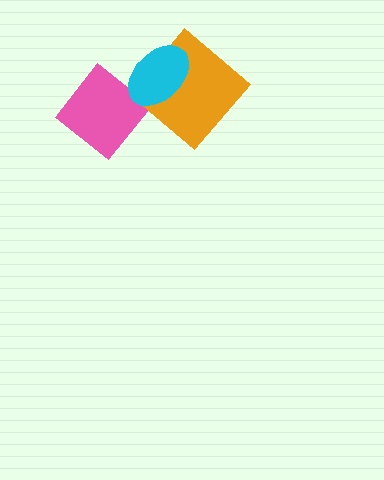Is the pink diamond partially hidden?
No, no other shape covers it.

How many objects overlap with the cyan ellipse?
1 object overlaps with the cyan ellipse.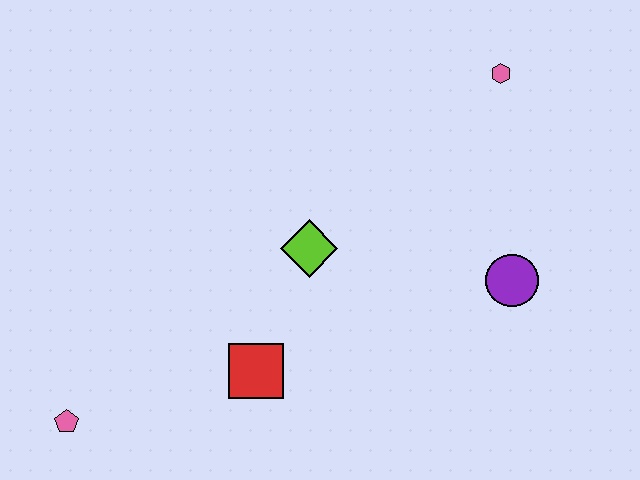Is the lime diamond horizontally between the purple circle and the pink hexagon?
No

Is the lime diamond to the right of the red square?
Yes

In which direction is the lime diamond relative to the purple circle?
The lime diamond is to the left of the purple circle.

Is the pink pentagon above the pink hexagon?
No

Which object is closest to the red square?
The lime diamond is closest to the red square.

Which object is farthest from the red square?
The pink hexagon is farthest from the red square.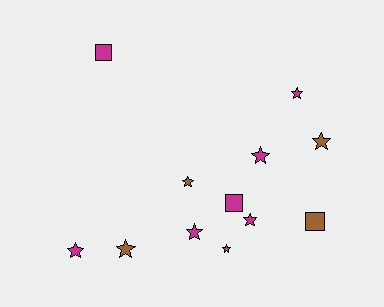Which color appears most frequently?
Magenta, with 7 objects.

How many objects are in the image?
There are 12 objects.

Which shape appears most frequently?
Star, with 9 objects.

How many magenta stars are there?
There are 5 magenta stars.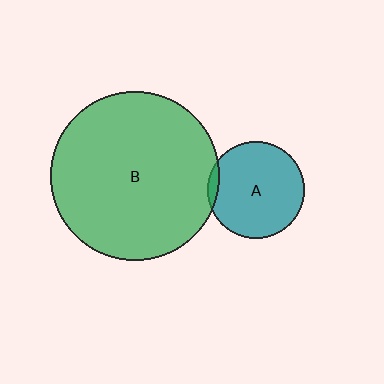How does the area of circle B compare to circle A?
Approximately 3.0 times.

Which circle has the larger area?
Circle B (green).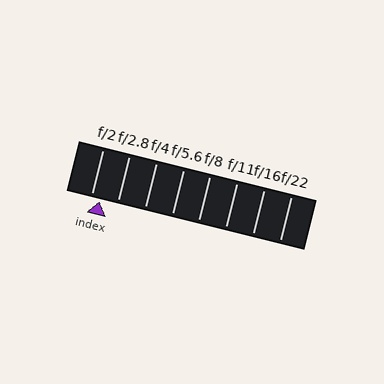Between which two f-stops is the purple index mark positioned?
The index mark is between f/2 and f/2.8.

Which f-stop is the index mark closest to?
The index mark is closest to f/2.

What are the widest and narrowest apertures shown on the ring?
The widest aperture shown is f/2 and the narrowest is f/22.